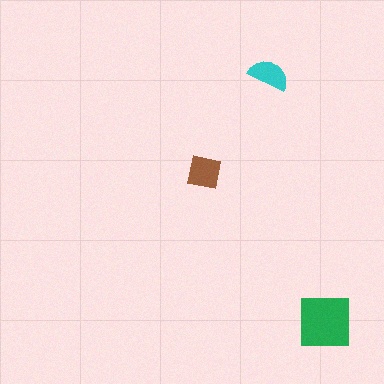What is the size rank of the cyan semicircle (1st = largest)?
3rd.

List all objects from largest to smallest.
The green square, the brown square, the cyan semicircle.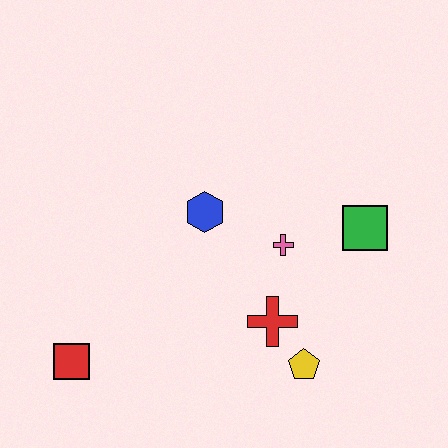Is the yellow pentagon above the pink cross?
No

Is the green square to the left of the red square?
No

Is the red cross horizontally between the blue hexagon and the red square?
No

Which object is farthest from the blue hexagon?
The red square is farthest from the blue hexagon.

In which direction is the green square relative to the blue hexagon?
The green square is to the right of the blue hexagon.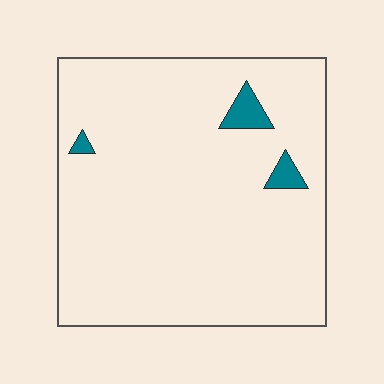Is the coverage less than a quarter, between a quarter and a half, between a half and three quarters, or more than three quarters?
Less than a quarter.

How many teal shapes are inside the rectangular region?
3.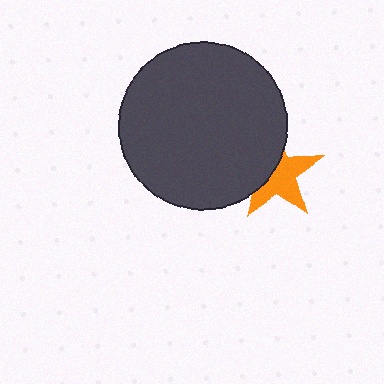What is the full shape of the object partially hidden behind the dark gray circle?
The partially hidden object is an orange star.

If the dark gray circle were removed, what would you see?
You would see the complete orange star.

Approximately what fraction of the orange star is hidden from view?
Roughly 42% of the orange star is hidden behind the dark gray circle.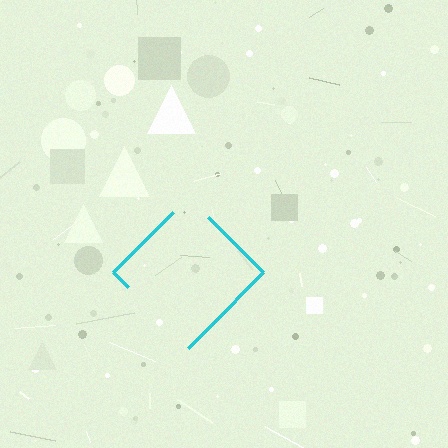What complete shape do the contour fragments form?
The contour fragments form a diamond.